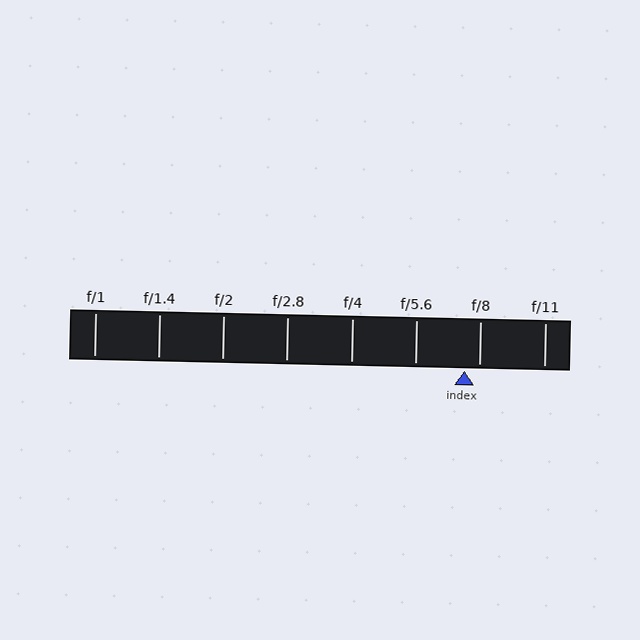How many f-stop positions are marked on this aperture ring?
There are 8 f-stop positions marked.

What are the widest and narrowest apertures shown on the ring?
The widest aperture shown is f/1 and the narrowest is f/11.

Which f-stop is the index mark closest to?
The index mark is closest to f/8.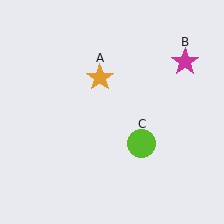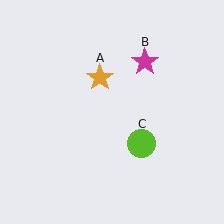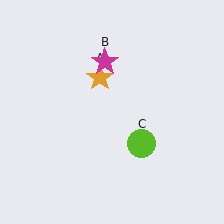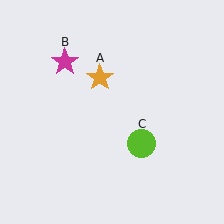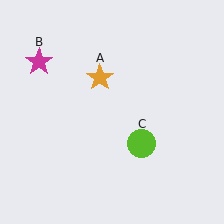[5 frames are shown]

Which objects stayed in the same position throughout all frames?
Orange star (object A) and lime circle (object C) remained stationary.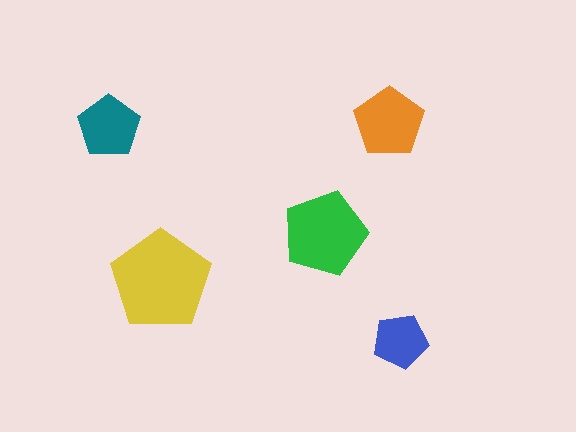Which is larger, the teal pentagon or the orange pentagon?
The orange one.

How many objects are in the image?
There are 5 objects in the image.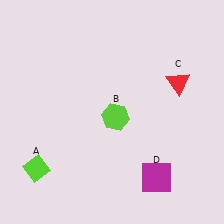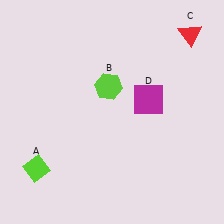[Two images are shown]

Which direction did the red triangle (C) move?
The red triangle (C) moved up.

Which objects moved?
The objects that moved are: the lime hexagon (B), the red triangle (C), the magenta square (D).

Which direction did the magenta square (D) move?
The magenta square (D) moved up.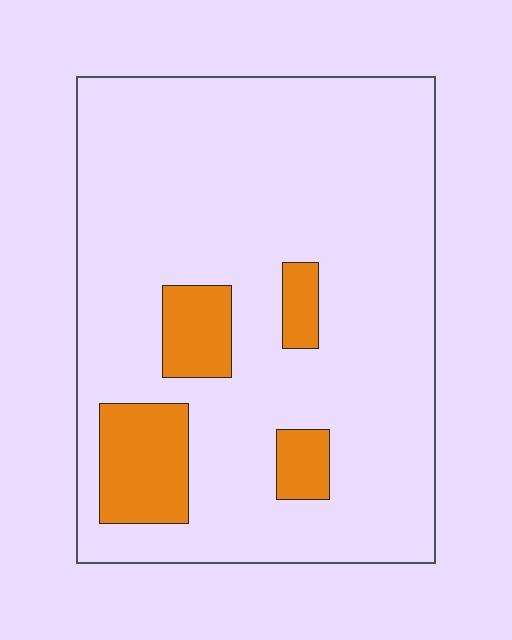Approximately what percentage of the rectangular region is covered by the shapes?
Approximately 15%.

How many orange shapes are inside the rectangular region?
4.